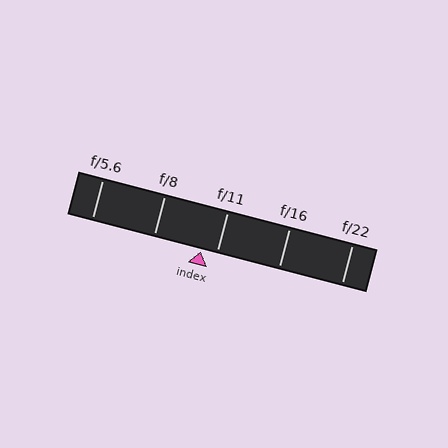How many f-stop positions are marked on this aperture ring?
There are 5 f-stop positions marked.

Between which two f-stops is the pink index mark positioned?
The index mark is between f/8 and f/11.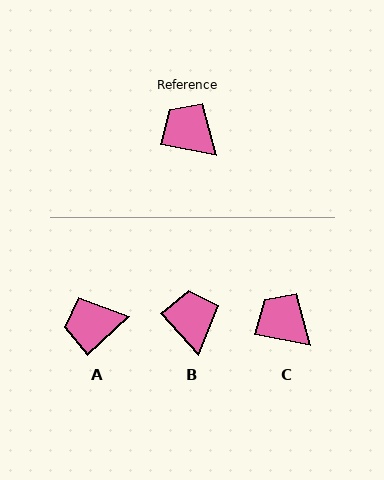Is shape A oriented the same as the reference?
No, it is off by about 54 degrees.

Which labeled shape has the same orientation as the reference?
C.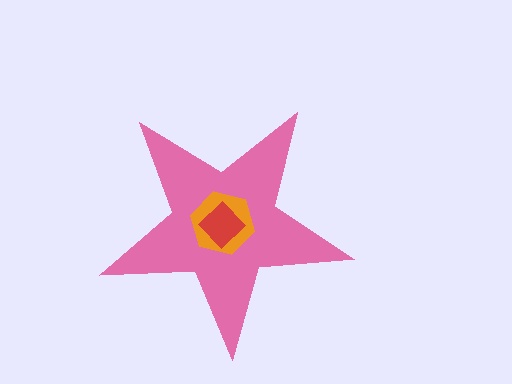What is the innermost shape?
The red diamond.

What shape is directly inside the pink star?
The orange hexagon.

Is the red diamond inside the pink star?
Yes.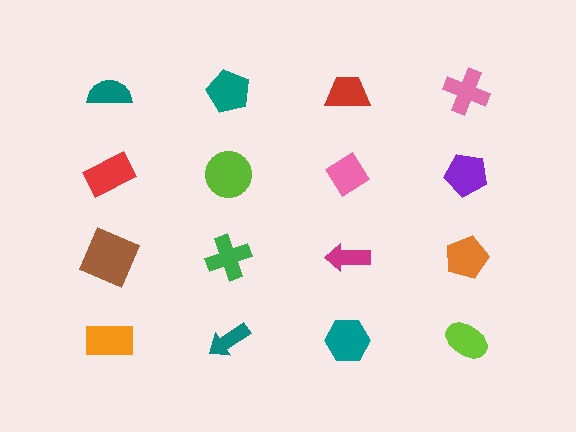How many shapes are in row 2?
4 shapes.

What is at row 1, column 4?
A pink cross.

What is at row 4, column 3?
A teal hexagon.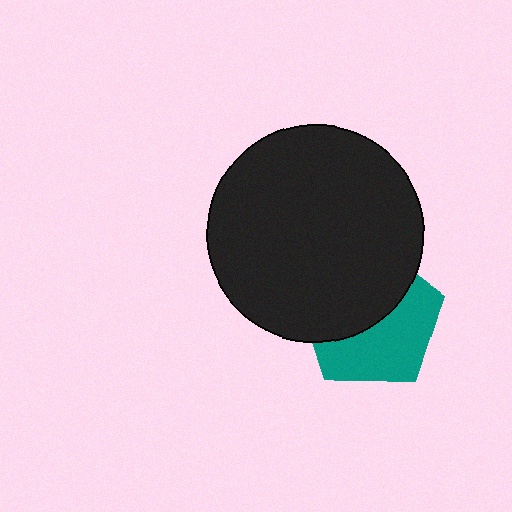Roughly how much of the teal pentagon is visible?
About half of it is visible (roughly 50%).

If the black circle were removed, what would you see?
You would see the complete teal pentagon.